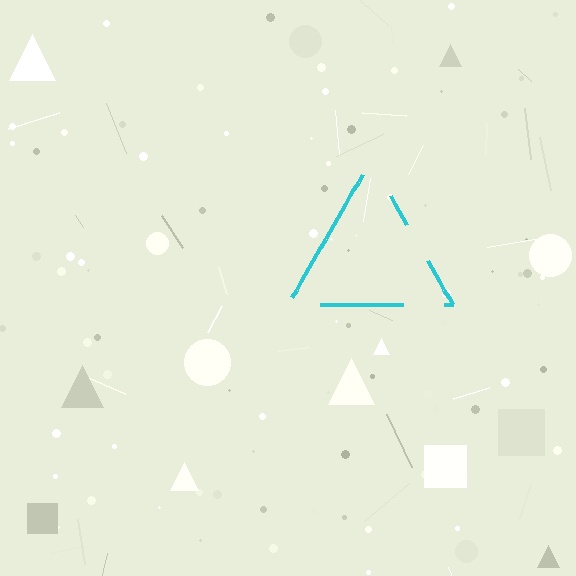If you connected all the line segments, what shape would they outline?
They would outline a triangle.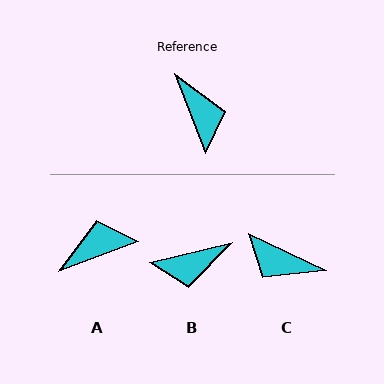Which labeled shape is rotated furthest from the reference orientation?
C, about 137 degrees away.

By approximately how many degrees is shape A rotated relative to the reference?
Approximately 89 degrees counter-clockwise.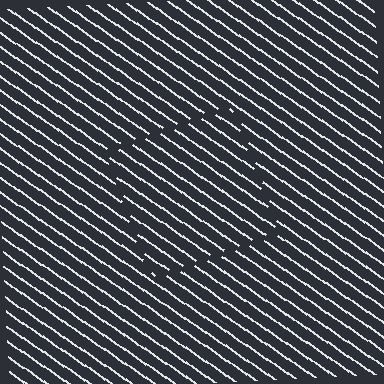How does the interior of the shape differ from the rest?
The interior of the shape contains the same grating, shifted by half a period — the contour is defined by the phase discontinuity where line-ends from the inner and outer gratings abut.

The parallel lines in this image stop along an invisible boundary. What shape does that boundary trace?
An illusory square. The interior of the shape contains the same grating, shifted by half a period — the contour is defined by the phase discontinuity where line-ends from the inner and outer gratings abut.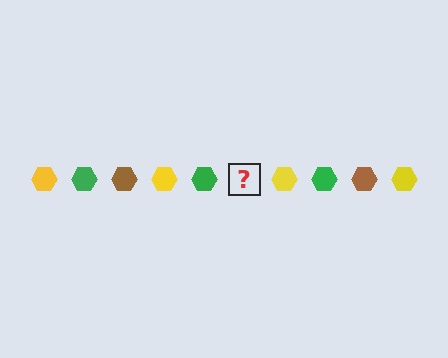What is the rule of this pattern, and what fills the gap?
The rule is that the pattern cycles through yellow, green, brown hexagons. The gap should be filled with a brown hexagon.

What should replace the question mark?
The question mark should be replaced with a brown hexagon.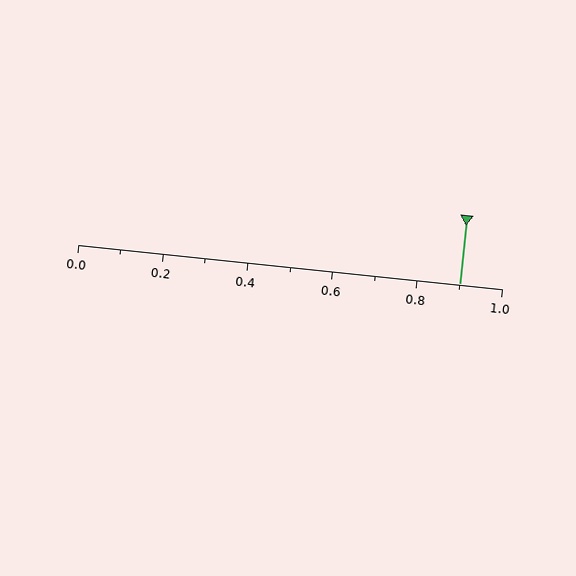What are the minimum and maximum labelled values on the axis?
The axis runs from 0.0 to 1.0.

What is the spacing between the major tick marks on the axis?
The major ticks are spaced 0.2 apart.